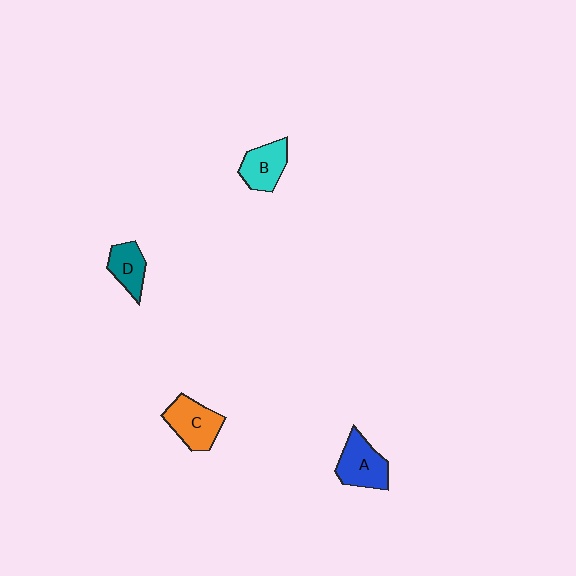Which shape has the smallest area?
Shape D (teal).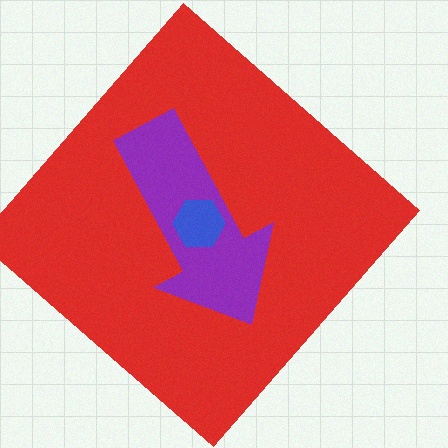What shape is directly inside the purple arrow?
The blue hexagon.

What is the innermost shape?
The blue hexagon.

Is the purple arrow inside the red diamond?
Yes.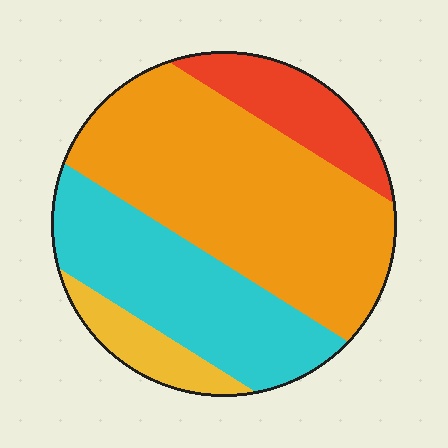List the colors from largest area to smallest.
From largest to smallest: orange, cyan, red, yellow.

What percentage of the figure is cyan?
Cyan takes up about one third (1/3) of the figure.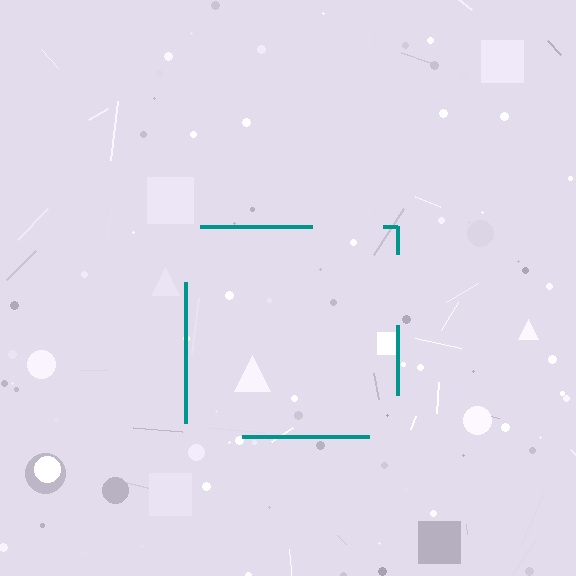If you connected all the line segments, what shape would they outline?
They would outline a square.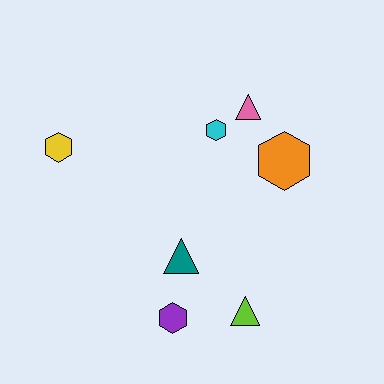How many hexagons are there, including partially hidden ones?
There are 4 hexagons.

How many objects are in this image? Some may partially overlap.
There are 7 objects.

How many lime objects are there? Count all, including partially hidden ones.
There is 1 lime object.